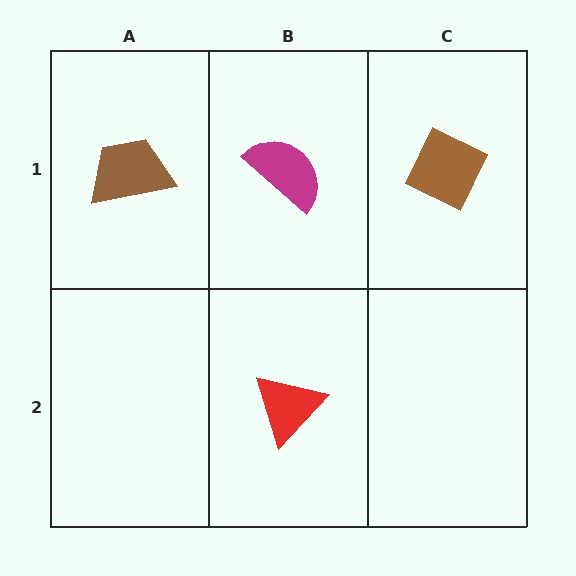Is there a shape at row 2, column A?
No, that cell is empty.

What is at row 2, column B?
A red triangle.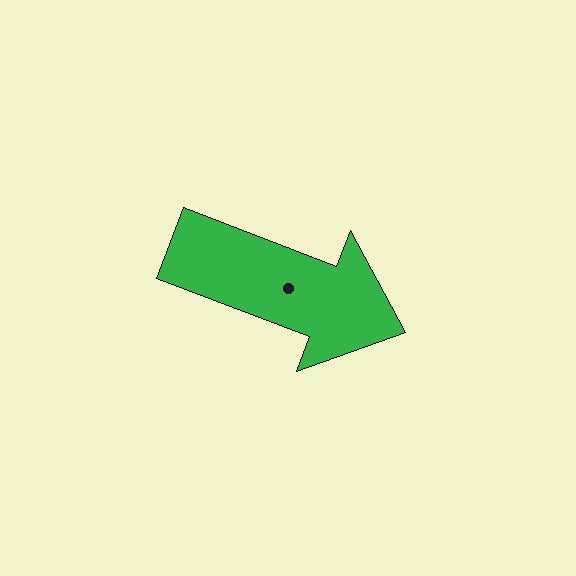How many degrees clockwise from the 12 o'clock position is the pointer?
Approximately 111 degrees.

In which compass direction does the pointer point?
East.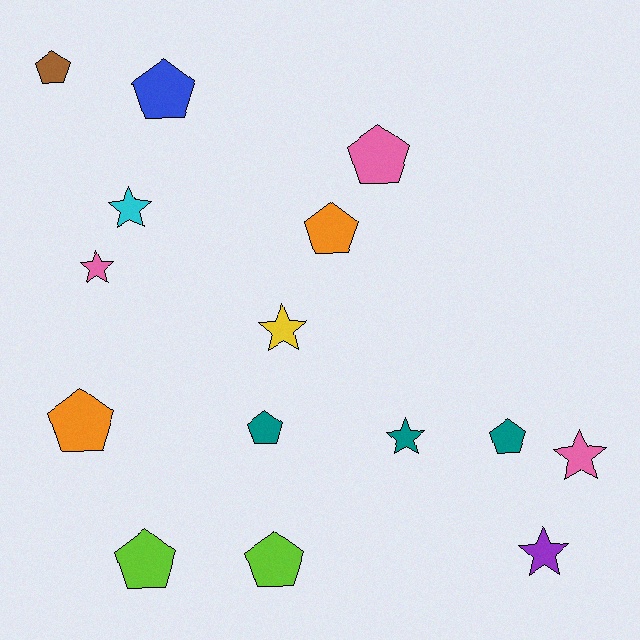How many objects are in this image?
There are 15 objects.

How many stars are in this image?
There are 6 stars.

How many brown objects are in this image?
There is 1 brown object.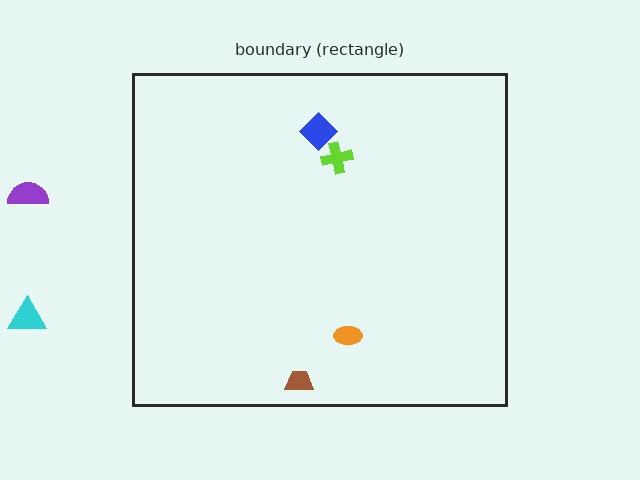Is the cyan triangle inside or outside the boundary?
Outside.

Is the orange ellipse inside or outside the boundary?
Inside.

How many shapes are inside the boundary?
4 inside, 2 outside.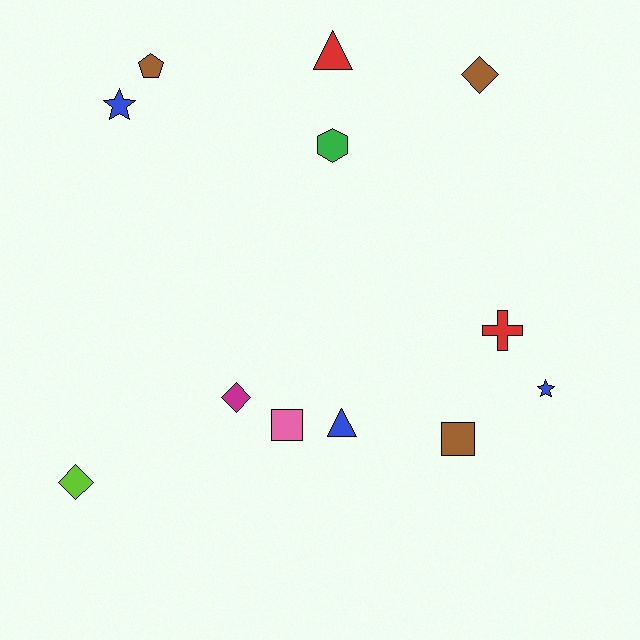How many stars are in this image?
There are 2 stars.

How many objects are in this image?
There are 12 objects.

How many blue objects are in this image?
There are 3 blue objects.